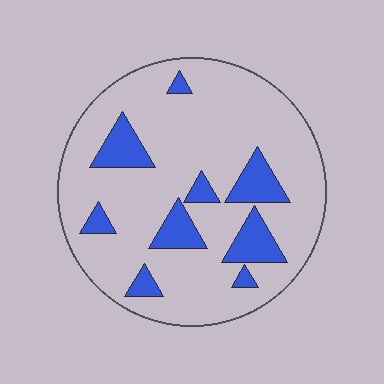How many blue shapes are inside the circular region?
9.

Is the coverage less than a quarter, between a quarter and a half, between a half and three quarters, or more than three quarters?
Less than a quarter.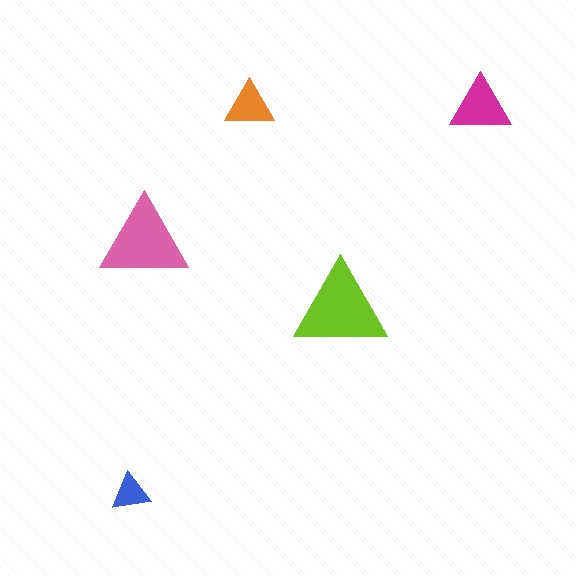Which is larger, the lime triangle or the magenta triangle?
The lime one.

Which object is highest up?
The orange triangle is topmost.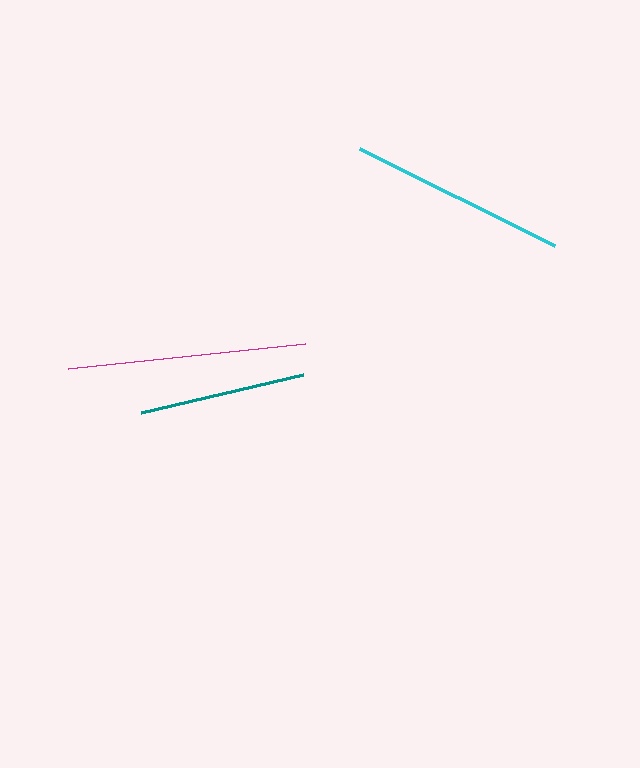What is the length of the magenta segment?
The magenta segment is approximately 239 pixels long.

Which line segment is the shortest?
The teal line is the shortest at approximately 167 pixels.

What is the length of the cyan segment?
The cyan segment is approximately 218 pixels long.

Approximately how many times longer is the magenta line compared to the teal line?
The magenta line is approximately 1.4 times the length of the teal line.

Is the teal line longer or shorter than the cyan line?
The cyan line is longer than the teal line.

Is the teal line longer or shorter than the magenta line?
The magenta line is longer than the teal line.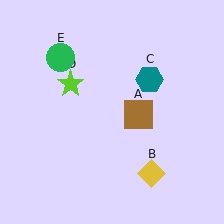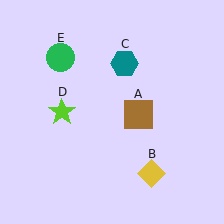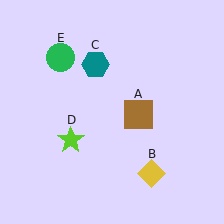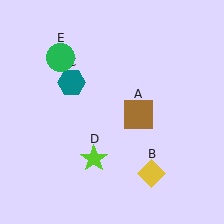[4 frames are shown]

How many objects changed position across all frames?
2 objects changed position: teal hexagon (object C), lime star (object D).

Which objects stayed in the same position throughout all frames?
Brown square (object A) and yellow diamond (object B) and green circle (object E) remained stationary.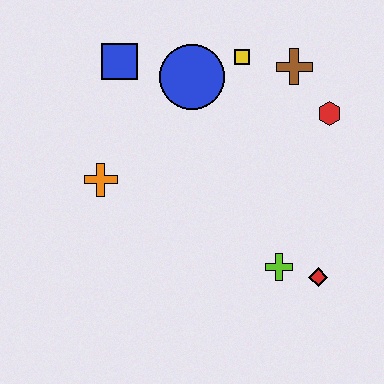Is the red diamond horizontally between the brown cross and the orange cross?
No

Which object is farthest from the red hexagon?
The orange cross is farthest from the red hexagon.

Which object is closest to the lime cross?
The red diamond is closest to the lime cross.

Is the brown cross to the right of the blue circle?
Yes